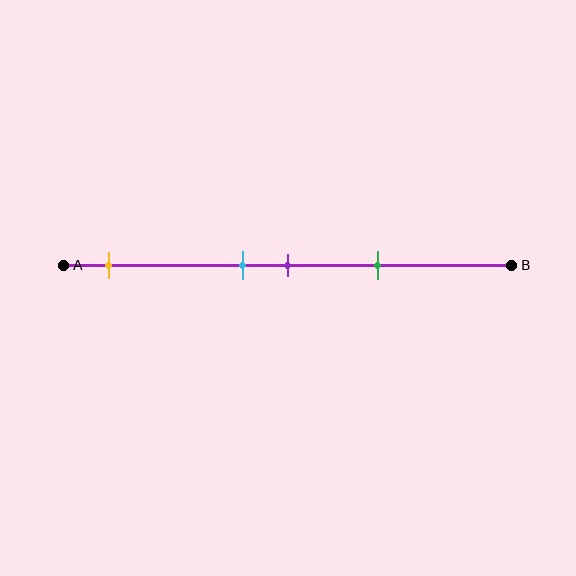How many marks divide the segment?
There are 4 marks dividing the segment.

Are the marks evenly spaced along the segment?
No, the marks are not evenly spaced.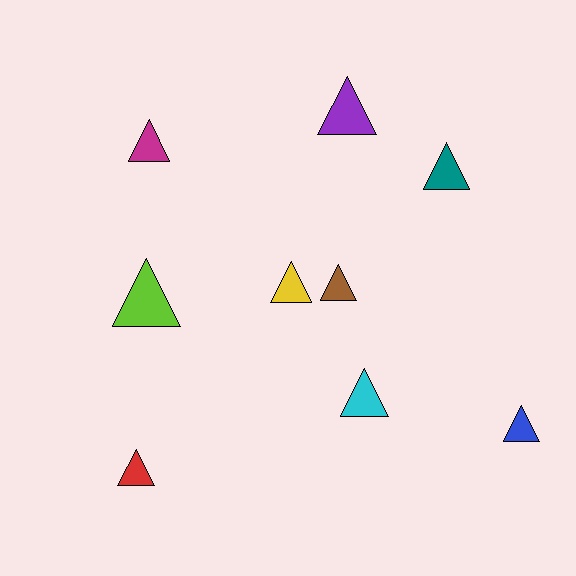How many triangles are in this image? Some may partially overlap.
There are 9 triangles.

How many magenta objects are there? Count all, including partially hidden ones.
There is 1 magenta object.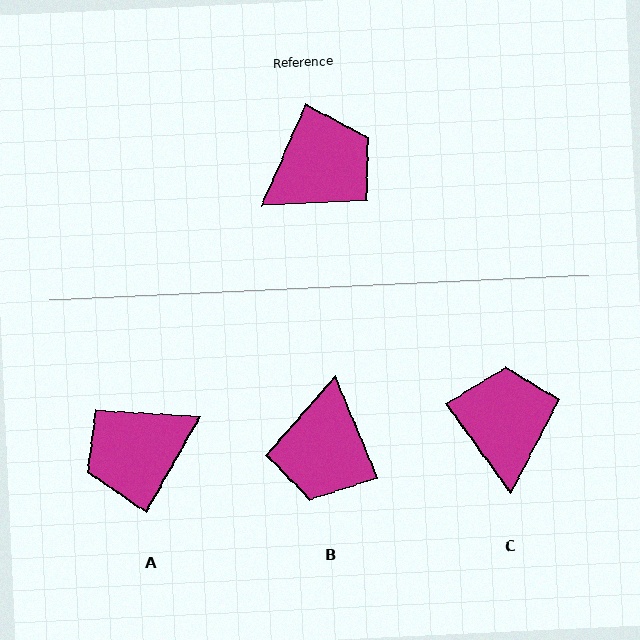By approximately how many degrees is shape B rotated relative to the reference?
Approximately 134 degrees clockwise.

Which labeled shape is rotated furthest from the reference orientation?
A, about 174 degrees away.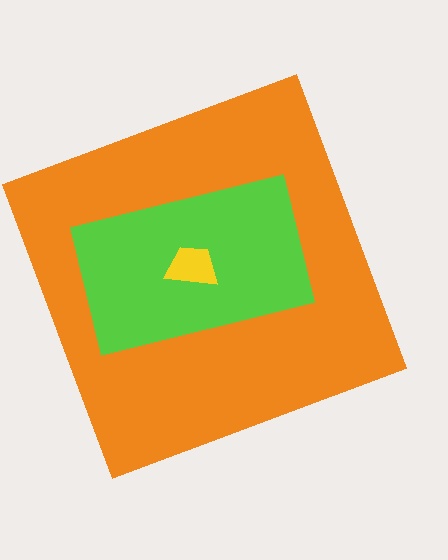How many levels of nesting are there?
3.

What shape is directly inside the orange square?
The lime rectangle.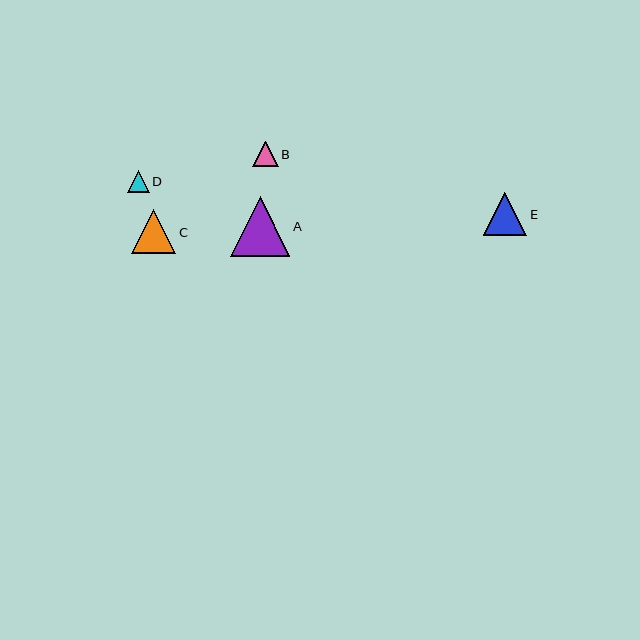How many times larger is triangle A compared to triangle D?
Triangle A is approximately 2.7 times the size of triangle D.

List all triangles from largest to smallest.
From largest to smallest: A, C, E, B, D.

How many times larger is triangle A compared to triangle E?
Triangle A is approximately 1.4 times the size of triangle E.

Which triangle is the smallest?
Triangle D is the smallest with a size of approximately 22 pixels.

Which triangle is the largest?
Triangle A is the largest with a size of approximately 60 pixels.